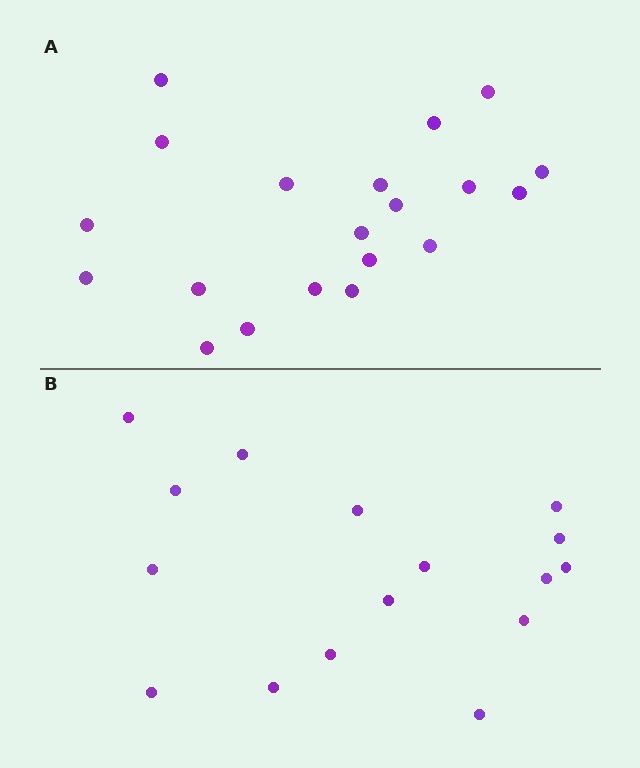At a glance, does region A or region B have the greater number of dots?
Region A (the top region) has more dots.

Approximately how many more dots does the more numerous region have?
Region A has about 4 more dots than region B.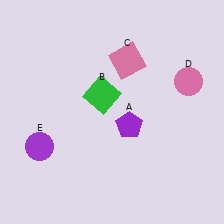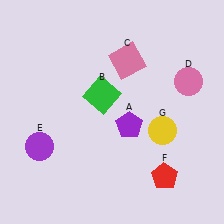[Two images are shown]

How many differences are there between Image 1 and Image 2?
There are 2 differences between the two images.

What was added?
A red pentagon (F), a yellow circle (G) were added in Image 2.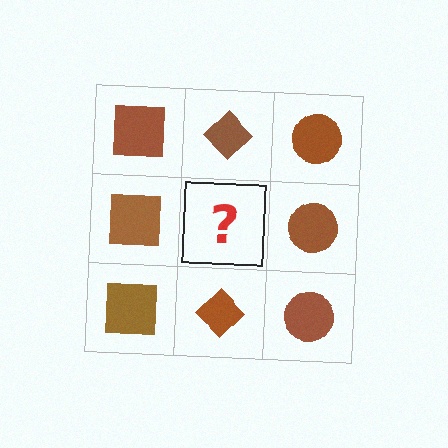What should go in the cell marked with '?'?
The missing cell should contain a brown diamond.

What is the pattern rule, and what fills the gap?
The rule is that each column has a consistent shape. The gap should be filled with a brown diamond.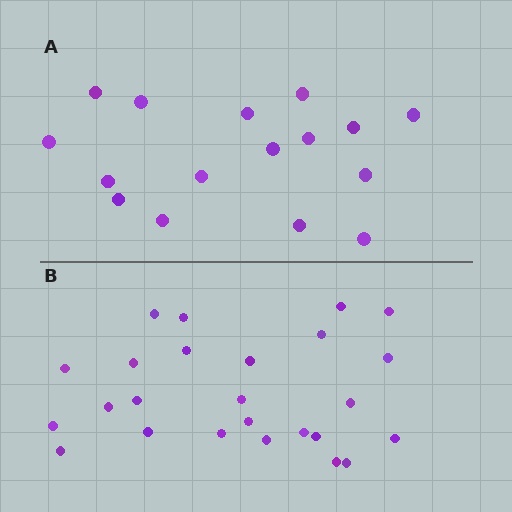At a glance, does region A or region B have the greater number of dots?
Region B (the bottom region) has more dots.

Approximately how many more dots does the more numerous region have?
Region B has roughly 8 or so more dots than region A.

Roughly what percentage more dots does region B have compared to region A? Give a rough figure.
About 55% more.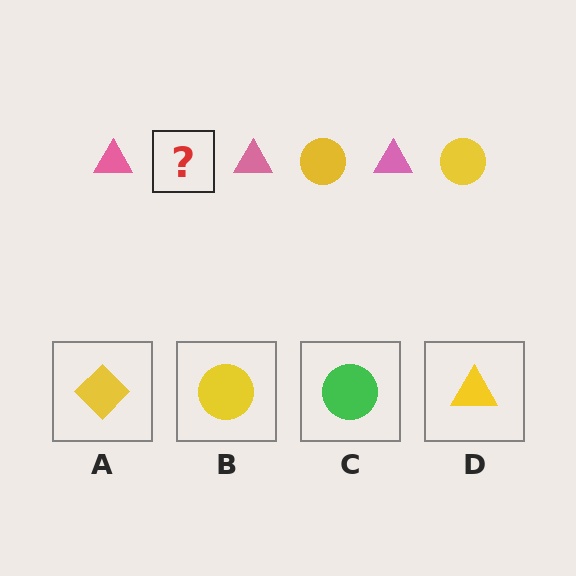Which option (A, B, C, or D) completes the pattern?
B.